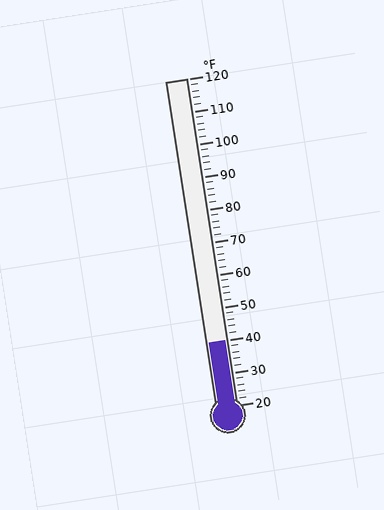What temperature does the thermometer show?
The thermometer shows approximately 40°F.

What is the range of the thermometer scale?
The thermometer scale ranges from 20°F to 120°F.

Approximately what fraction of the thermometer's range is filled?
The thermometer is filled to approximately 20% of its range.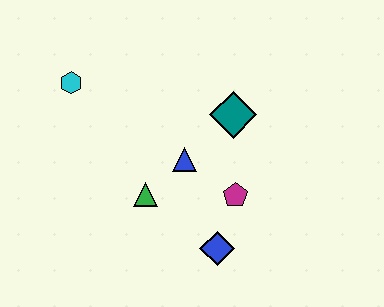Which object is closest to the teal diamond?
The blue triangle is closest to the teal diamond.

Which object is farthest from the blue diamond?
The cyan hexagon is farthest from the blue diamond.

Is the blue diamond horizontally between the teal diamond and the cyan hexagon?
Yes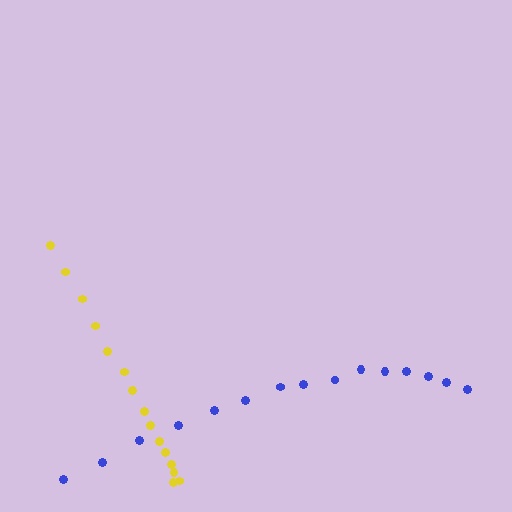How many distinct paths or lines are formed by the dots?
There are 2 distinct paths.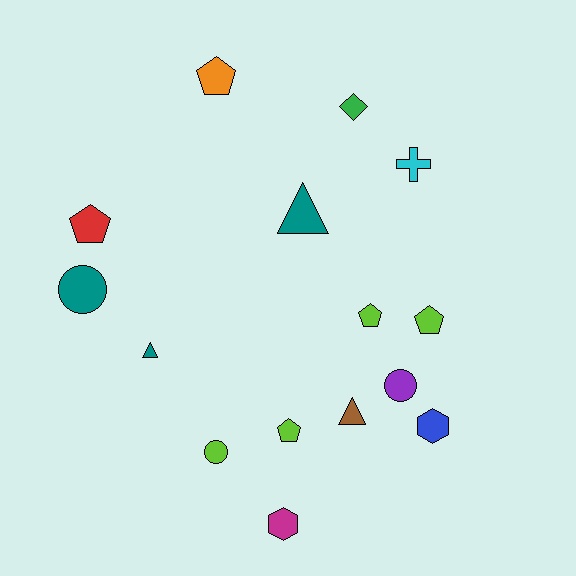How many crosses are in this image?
There is 1 cross.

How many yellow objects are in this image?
There are no yellow objects.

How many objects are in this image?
There are 15 objects.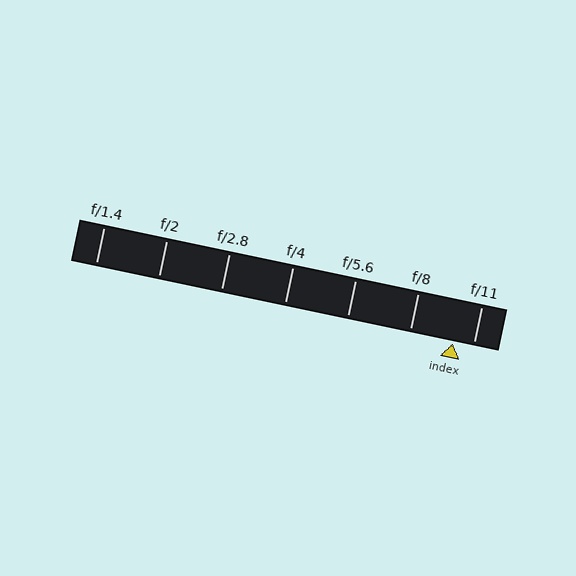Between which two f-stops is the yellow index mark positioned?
The index mark is between f/8 and f/11.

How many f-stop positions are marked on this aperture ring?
There are 7 f-stop positions marked.